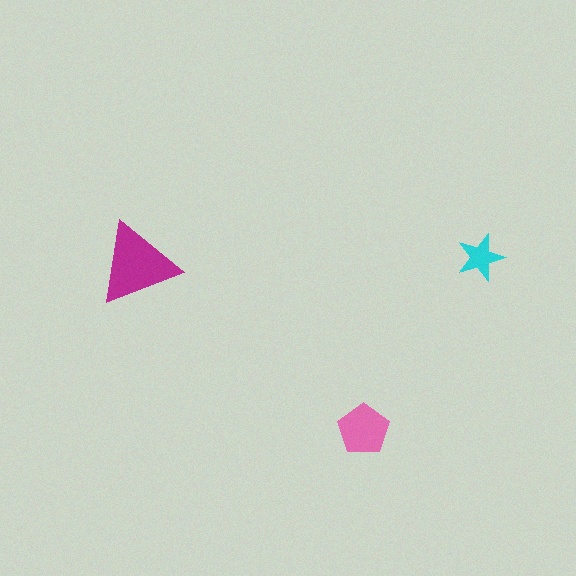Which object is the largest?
The magenta triangle.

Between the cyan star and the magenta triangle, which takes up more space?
The magenta triangle.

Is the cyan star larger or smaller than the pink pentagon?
Smaller.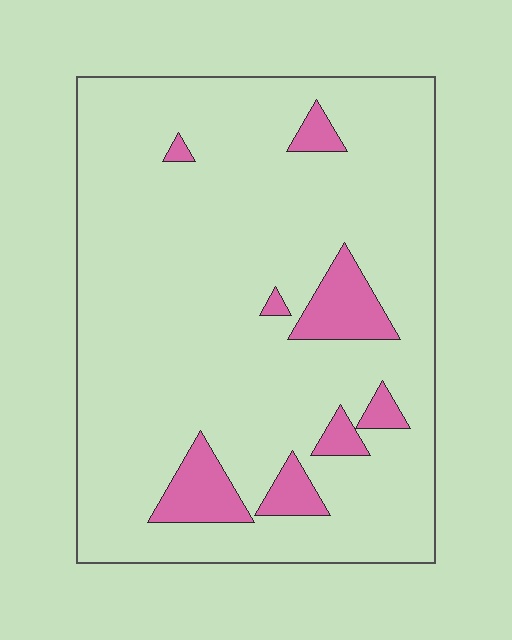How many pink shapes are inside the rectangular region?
8.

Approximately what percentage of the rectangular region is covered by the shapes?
Approximately 10%.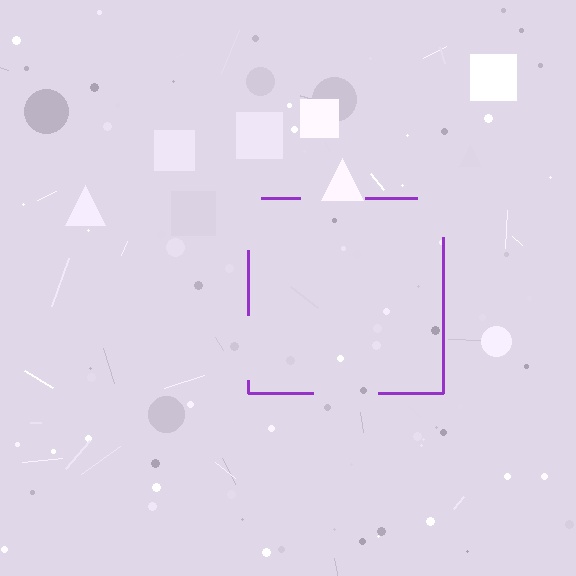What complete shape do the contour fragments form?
The contour fragments form a square.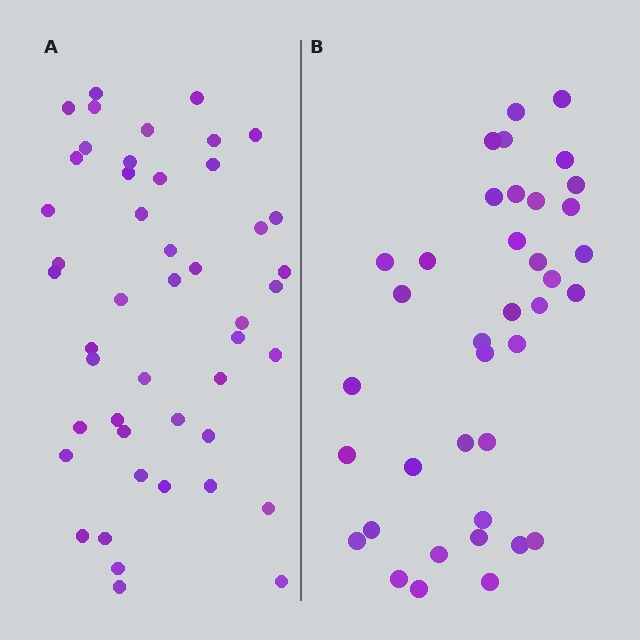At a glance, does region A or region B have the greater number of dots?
Region A (the left region) has more dots.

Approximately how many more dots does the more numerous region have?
Region A has roughly 8 or so more dots than region B.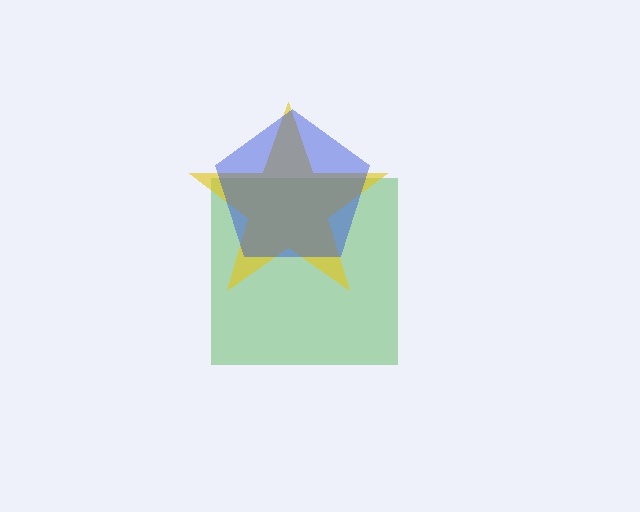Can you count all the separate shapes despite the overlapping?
Yes, there are 3 separate shapes.